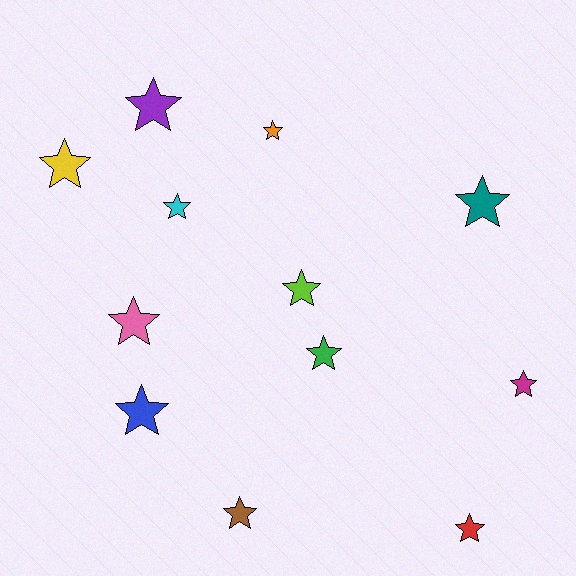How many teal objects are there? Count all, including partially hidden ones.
There is 1 teal object.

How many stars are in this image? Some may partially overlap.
There are 12 stars.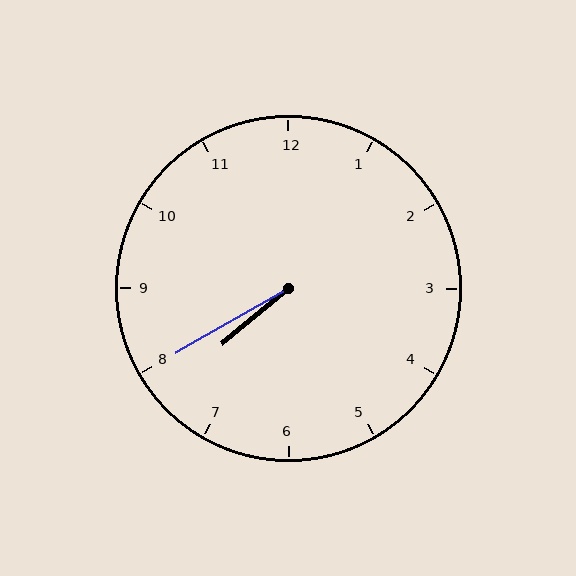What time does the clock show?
7:40.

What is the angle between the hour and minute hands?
Approximately 10 degrees.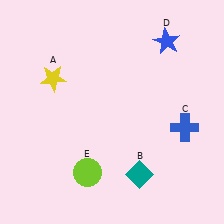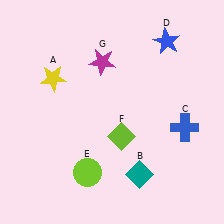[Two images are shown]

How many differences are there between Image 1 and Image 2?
There are 2 differences between the two images.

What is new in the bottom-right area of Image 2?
A lime diamond (F) was added in the bottom-right area of Image 2.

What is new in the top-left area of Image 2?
A magenta star (G) was added in the top-left area of Image 2.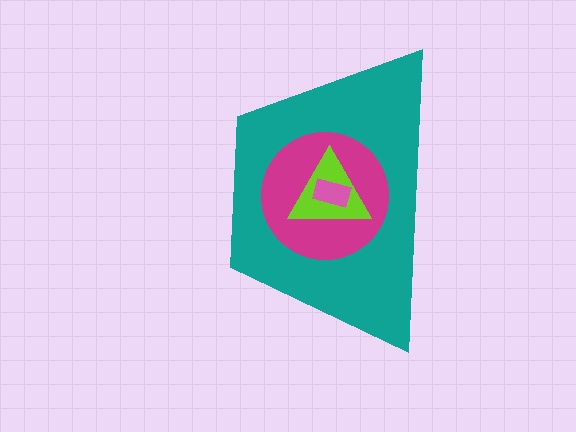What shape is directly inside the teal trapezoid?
The magenta circle.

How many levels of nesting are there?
4.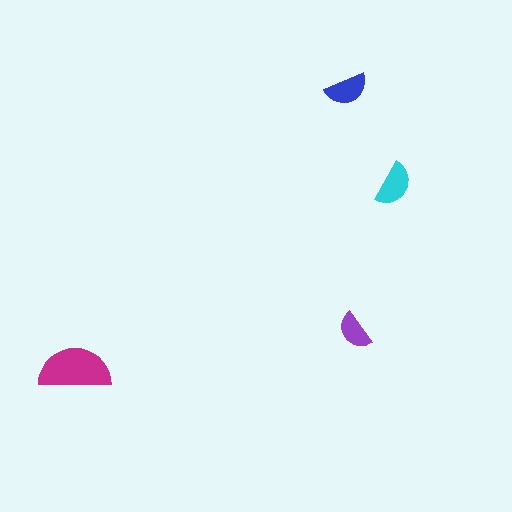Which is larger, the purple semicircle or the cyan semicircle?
The cyan one.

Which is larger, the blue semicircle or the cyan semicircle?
The cyan one.